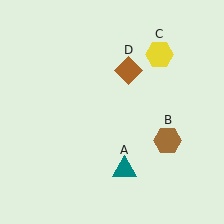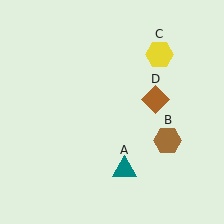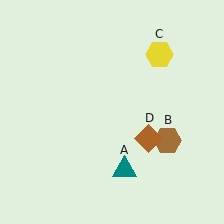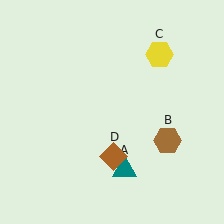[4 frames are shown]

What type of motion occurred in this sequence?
The brown diamond (object D) rotated clockwise around the center of the scene.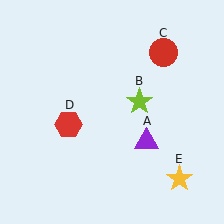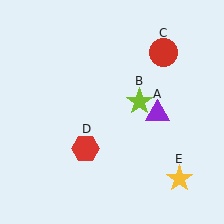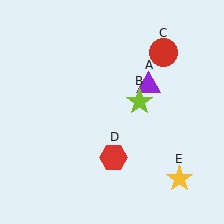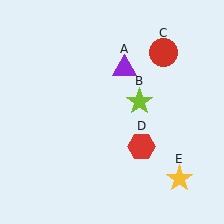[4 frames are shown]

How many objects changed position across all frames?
2 objects changed position: purple triangle (object A), red hexagon (object D).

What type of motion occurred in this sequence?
The purple triangle (object A), red hexagon (object D) rotated counterclockwise around the center of the scene.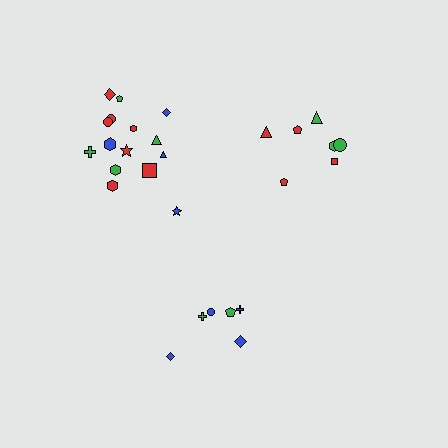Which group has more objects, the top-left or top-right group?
The top-left group.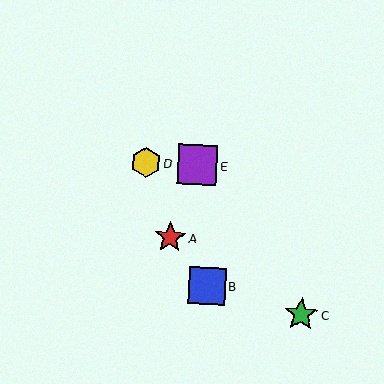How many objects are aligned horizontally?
2 objects (D, E) are aligned horizontally.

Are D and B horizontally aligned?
No, D is at y≈162 and B is at y≈286.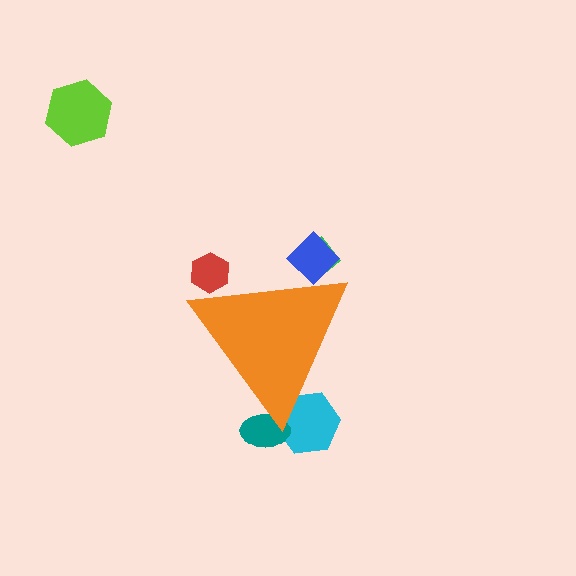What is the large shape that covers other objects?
An orange triangle.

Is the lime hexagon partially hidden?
No, the lime hexagon is fully visible.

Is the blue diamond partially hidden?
Yes, the blue diamond is partially hidden behind the orange triangle.